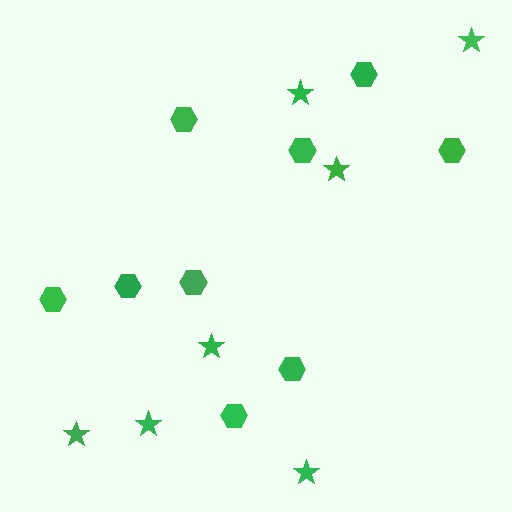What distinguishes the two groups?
There are 2 groups: one group of hexagons (9) and one group of stars (7).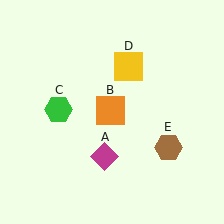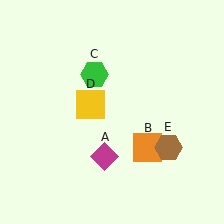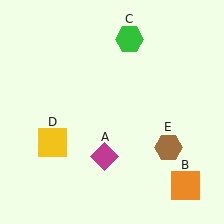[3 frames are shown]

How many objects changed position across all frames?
3 objects changed position: orange square (object B), green hexagon (object C), yellow square (object D).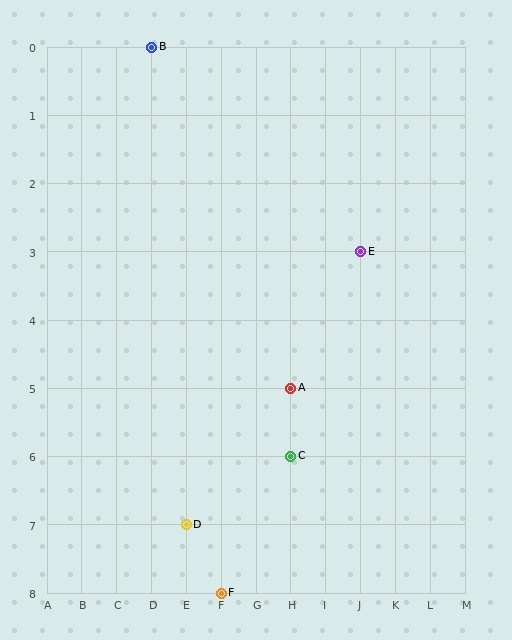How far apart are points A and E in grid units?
Points A and E are 2 columns and 2 rows apart (about 2.8 grid units diagonally).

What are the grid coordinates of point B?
Point B is at grid coordinates (D, 0).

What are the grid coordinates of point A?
Point A is at grid coordinates (H, 5).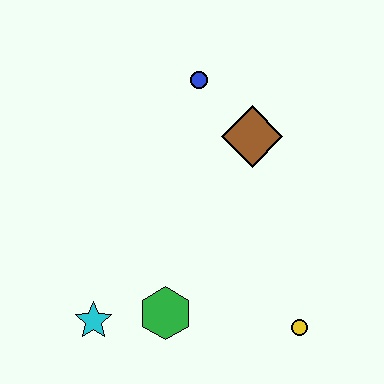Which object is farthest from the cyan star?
The blue circle is farthest from the cyan star.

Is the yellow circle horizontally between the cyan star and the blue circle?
No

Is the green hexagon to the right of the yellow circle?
No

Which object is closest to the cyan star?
The green hexagon is closest to the cyan star.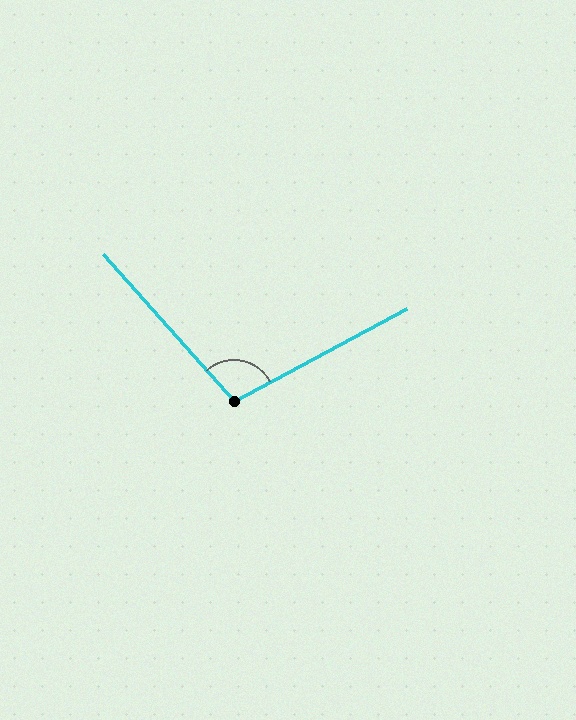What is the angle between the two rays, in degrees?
Approximately 103 degrees.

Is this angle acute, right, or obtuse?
It is obtuse.